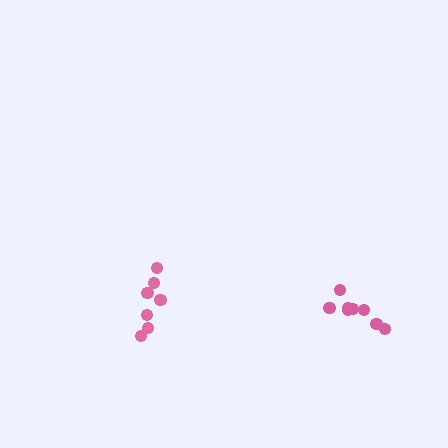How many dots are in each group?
Group 1: 7 dots, Group 2: 8 dots (15 total).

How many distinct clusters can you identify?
There are 2 distinct clusters.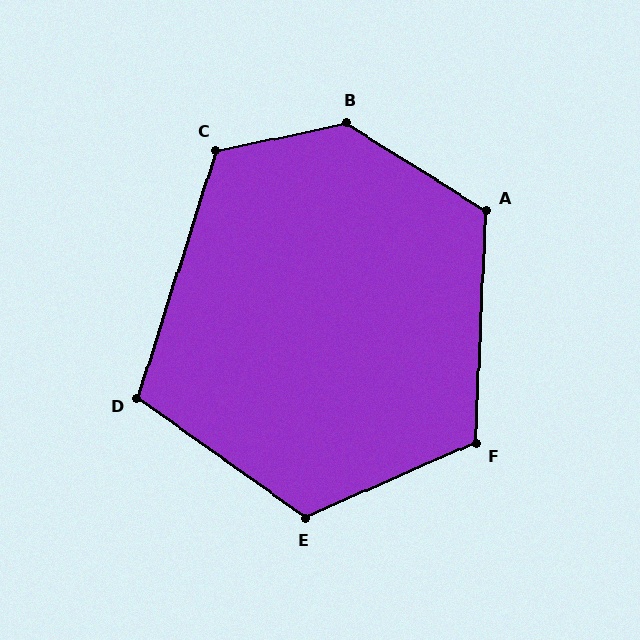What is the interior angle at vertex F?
Approximately 116 degrees (obtuse).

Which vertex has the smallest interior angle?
D, at approximately 108 degrees.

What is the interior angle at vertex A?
Approximately 120 degrees (obtuse).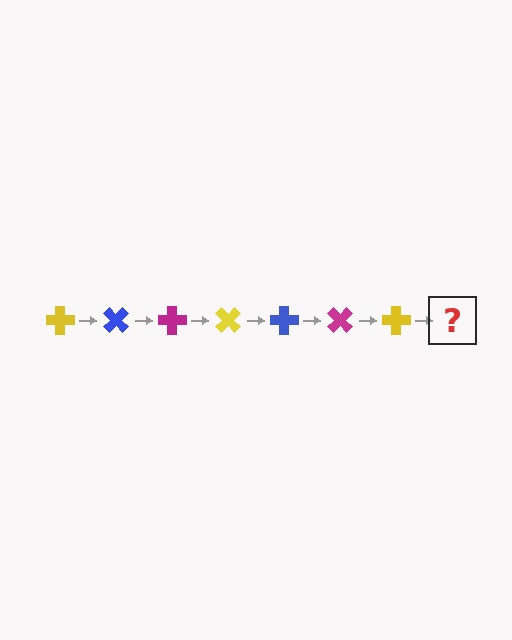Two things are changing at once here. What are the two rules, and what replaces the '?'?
The two rules are that it rotates 45 degrees each step and the color cycles through yellow, blue, and magenta. The '?' should be a blue cross, rotated 315 degrees from the start.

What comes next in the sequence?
The next element should be a blue cross, rotated 315 degrees from the start.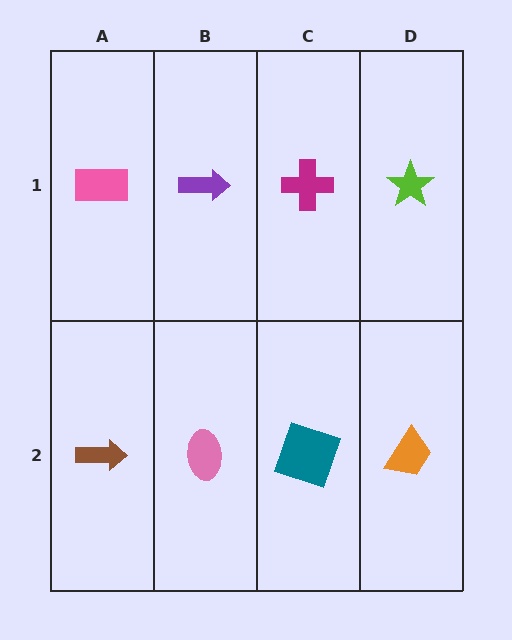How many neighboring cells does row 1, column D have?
2.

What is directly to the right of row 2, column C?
An orange trapezoid.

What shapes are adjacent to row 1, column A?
A brown arrow (row 2, column A), a purple arrow (row 1, column B).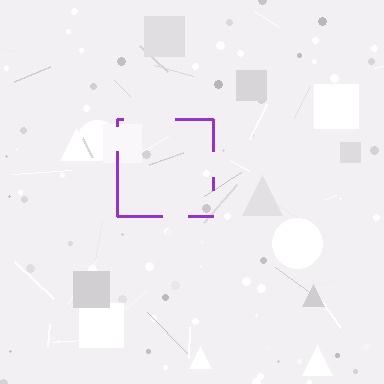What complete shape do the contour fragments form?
The contour fragments form a square.